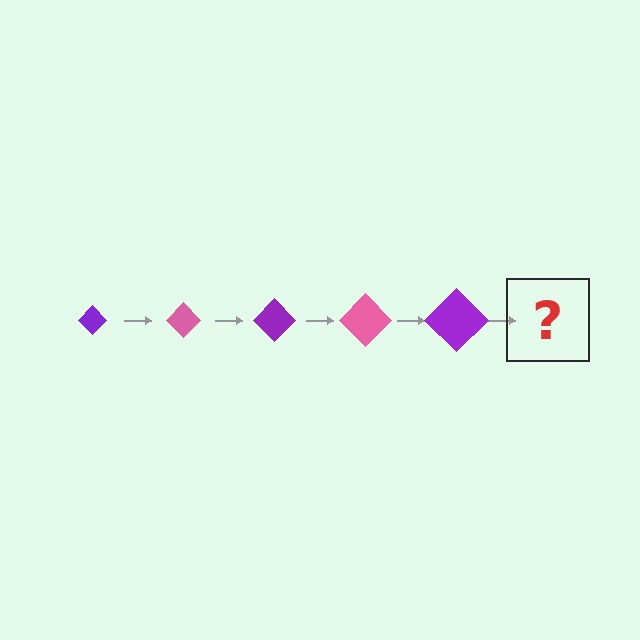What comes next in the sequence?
The next element should be a pink diamond, larger than the previous one.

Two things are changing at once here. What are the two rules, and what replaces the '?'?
The two rules are that the diamond grows larger each step and the color cycles through purple and pink. The '?' should be a pink diamond, larger than the previous one.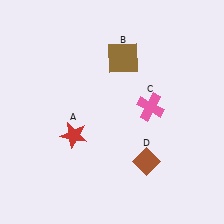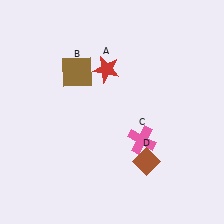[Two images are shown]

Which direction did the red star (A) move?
The red star (A) moved up.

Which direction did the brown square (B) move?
The brown square (B) moved left.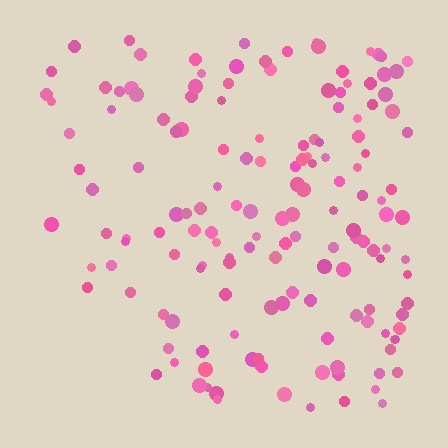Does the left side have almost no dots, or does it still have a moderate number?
Still a moderate number, just noticeably fewer than the right.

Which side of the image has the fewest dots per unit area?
The left.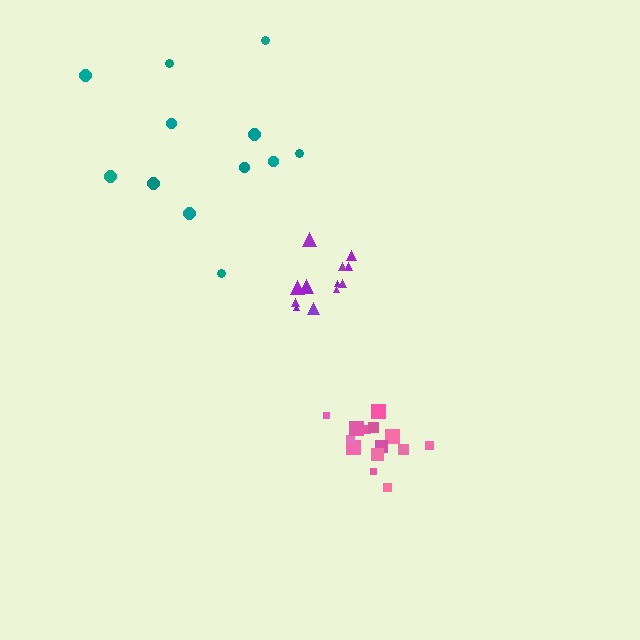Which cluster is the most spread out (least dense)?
Teal.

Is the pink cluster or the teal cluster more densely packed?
Pink.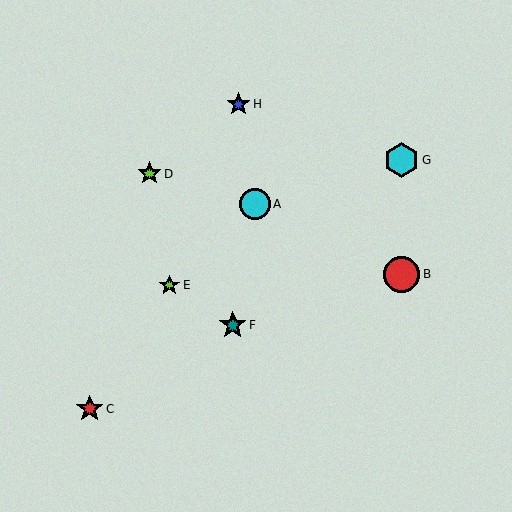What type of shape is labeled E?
Shape E is a lime star.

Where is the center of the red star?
The center of the red star is at (90, 409).